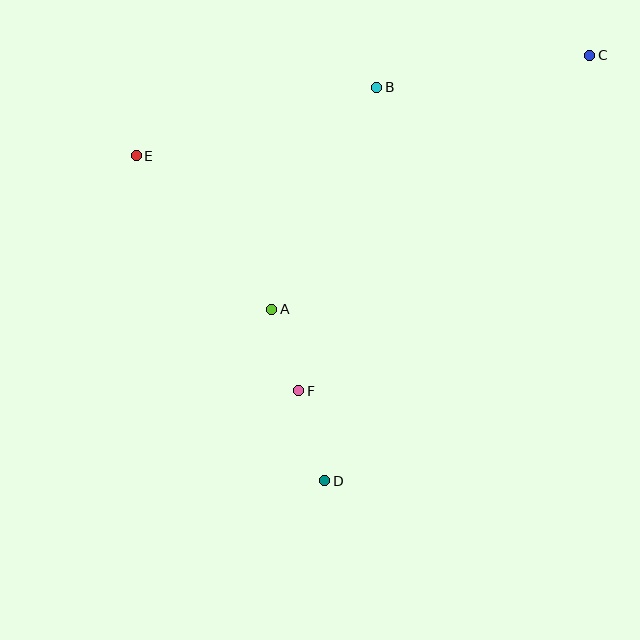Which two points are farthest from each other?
Points C and D are farthest from each other.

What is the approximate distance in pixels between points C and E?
The distance between C and E is approximately 465 pixels.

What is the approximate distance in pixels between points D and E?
The distance between D and E is approximately 376 pixels.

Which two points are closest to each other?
Points A and F are closest to each other.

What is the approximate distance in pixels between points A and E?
The distance between A and E is approximately 205 pixels.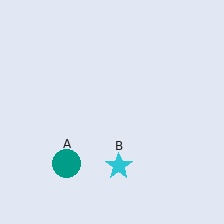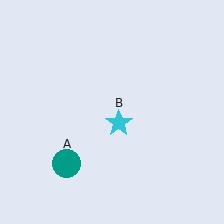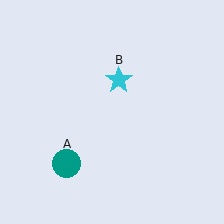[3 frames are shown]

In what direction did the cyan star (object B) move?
The cyan star (object B) moved up.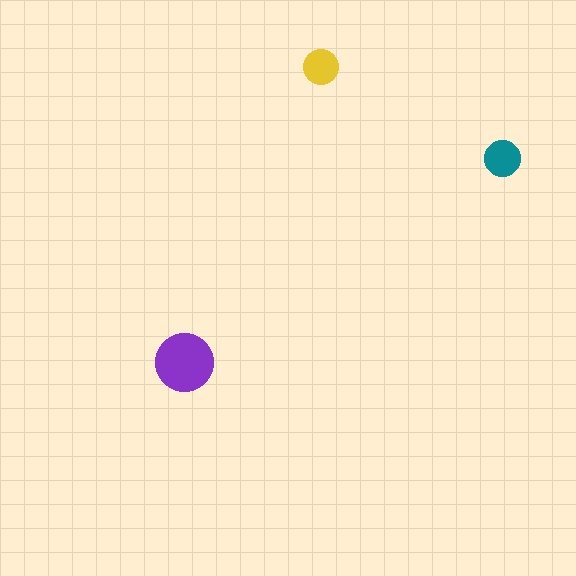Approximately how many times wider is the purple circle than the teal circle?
About 1.5 times wider.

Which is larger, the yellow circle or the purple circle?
The purple one.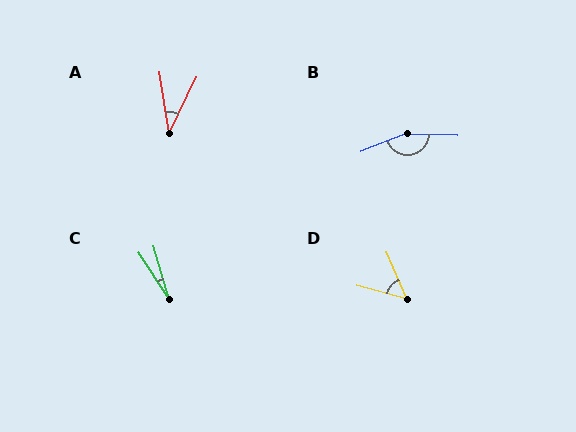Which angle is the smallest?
C, at approximately 17 degrees.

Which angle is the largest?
B, at approximately 157 degrees.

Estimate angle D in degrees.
Approximately 52 degrees.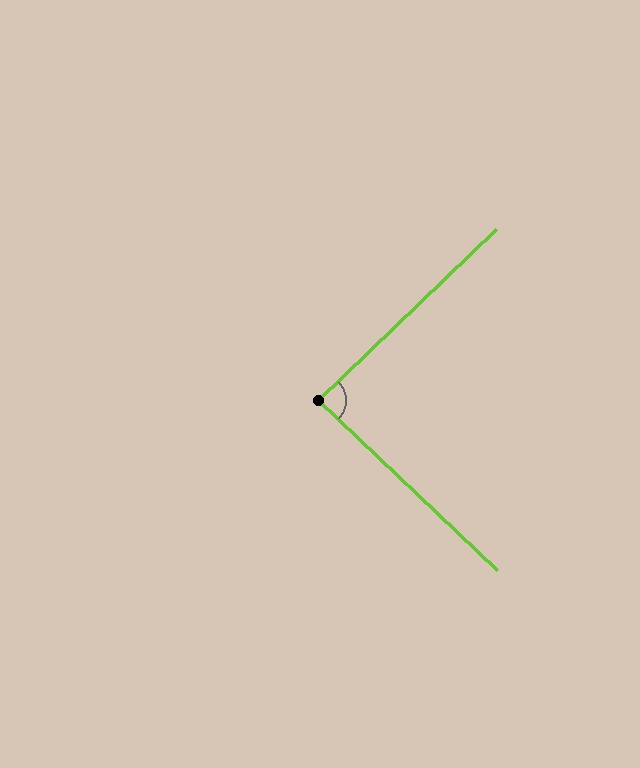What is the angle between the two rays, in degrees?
Approximately 88 degrees.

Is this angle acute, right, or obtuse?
It is approximately a right angle.